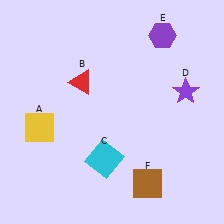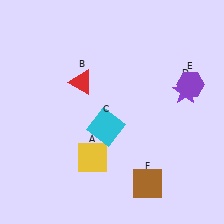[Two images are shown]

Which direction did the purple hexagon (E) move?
The purple hexagon (E) moved down.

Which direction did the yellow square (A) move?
The yellow square (A) moved right.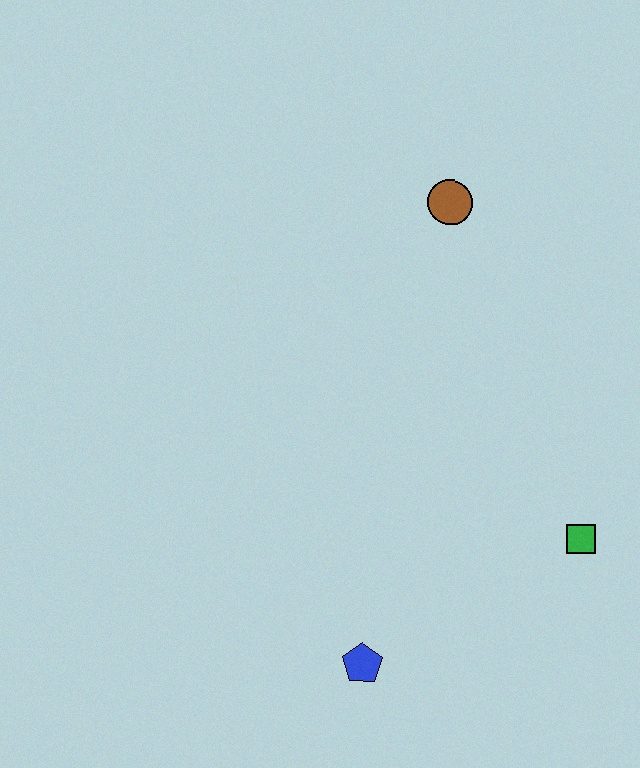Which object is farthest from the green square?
The brown circle is farthest from the green square.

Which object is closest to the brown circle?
The green square is closest to the brown circle.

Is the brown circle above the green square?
Yes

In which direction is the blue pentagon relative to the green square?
The blue pentagon is to the left of the green square.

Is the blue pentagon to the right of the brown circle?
No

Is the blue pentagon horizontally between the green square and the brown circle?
No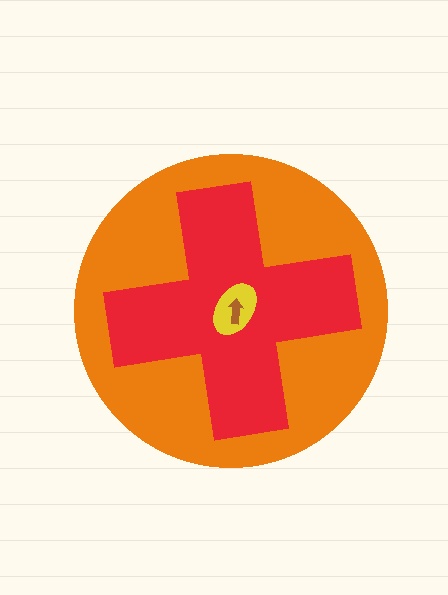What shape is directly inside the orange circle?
The red cross.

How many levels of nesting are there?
4.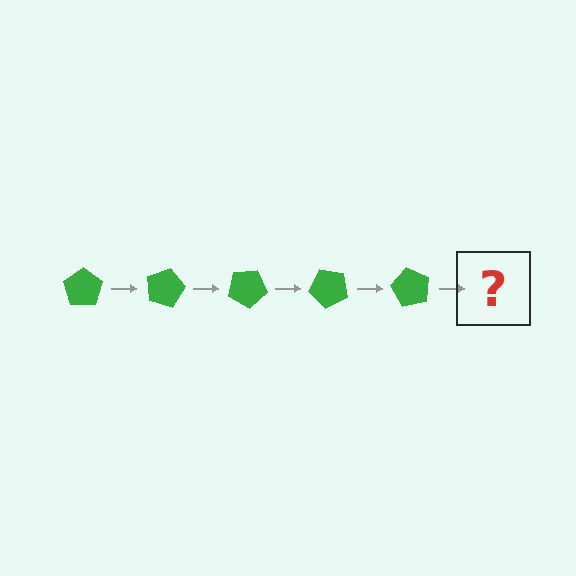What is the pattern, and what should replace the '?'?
The pattern is that the pentagon rotates 15 degrees each step. The '?' should be a green pentagon rotated 75 degrees.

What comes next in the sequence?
The next element should be a green pentagon rotated 75 degrees.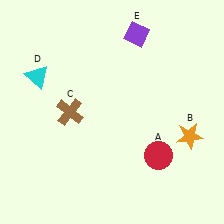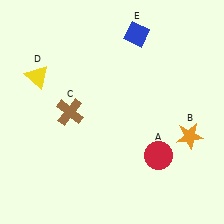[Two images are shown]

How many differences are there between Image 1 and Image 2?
There are 2 differences between the two images.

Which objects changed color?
D changed from cyan to yellow. E changed from purple to blue.